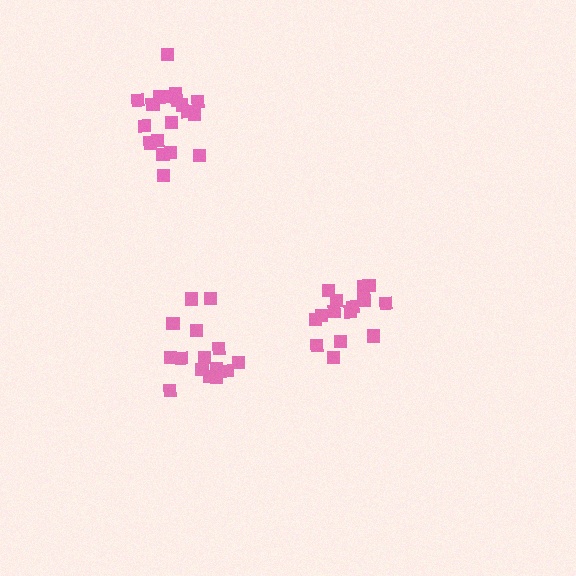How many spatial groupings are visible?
There are 3 spatial groupings.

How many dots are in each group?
Group 1: 15 dots, Group 2: 19 dots, Group 3: 16 dots (50 total).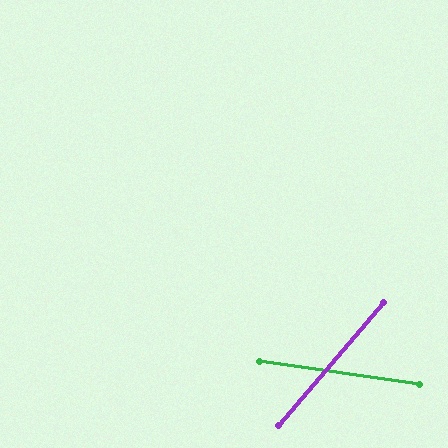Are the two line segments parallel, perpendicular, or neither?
Neither parallel nor perpendicular — they differ by about 57°.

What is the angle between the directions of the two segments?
Approximately 57 degrees.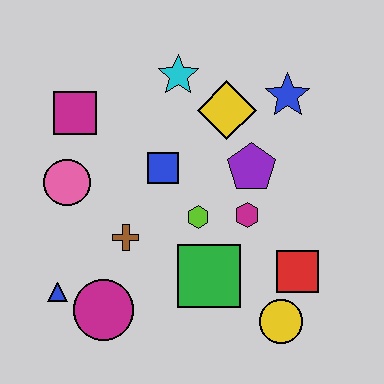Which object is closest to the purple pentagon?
The magenta hexagon is closest to the purple pentagon.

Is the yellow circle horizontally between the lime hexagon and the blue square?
No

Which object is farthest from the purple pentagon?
The blue triangle is farthest from the purple pentagon.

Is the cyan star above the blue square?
Yes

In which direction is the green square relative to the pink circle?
The green square is to the right of the pink circle.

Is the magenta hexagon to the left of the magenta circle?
No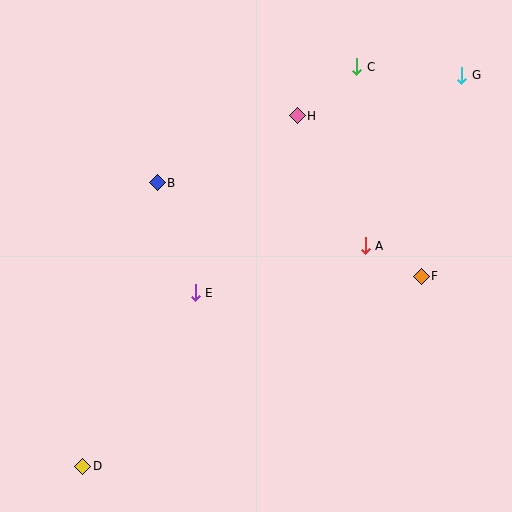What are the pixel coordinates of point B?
Point B is at (157, 183).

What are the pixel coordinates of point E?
Point E is at (195, 293).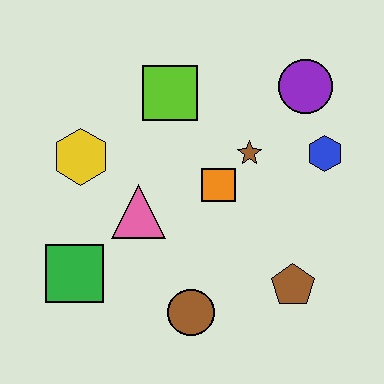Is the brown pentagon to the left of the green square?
No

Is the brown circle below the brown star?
Yes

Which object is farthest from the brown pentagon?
The yellow hexagon is farthest from the brown pentagon.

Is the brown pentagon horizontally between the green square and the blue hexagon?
Yes